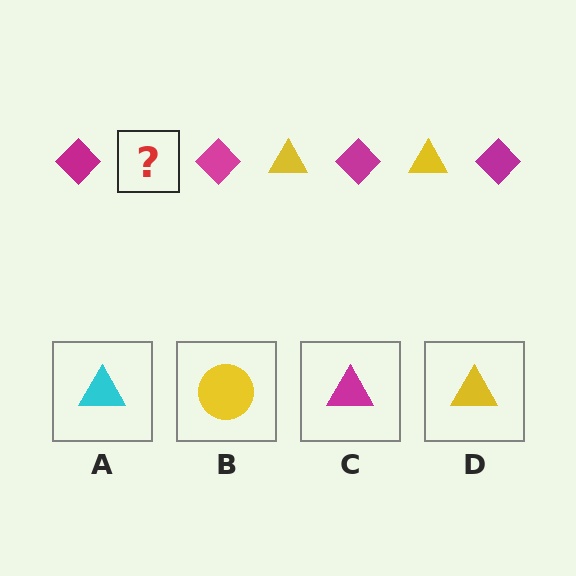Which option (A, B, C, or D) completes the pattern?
D.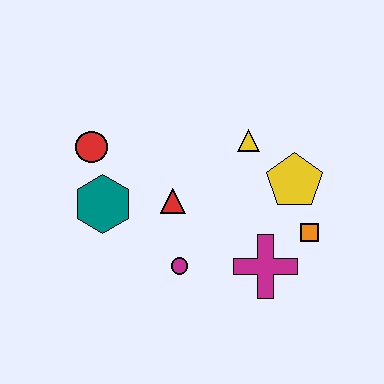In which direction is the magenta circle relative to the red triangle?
The magenta circle is below the red triangle.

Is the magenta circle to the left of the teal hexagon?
No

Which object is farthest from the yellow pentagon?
The red circle is farthest from the yellow pentagon.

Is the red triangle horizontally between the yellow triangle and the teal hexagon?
Yes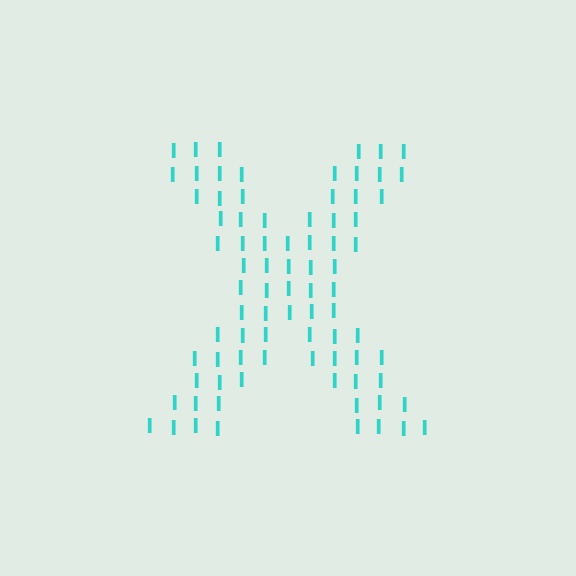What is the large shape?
The large shape is the letter X.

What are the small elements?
The small elements are letter I's.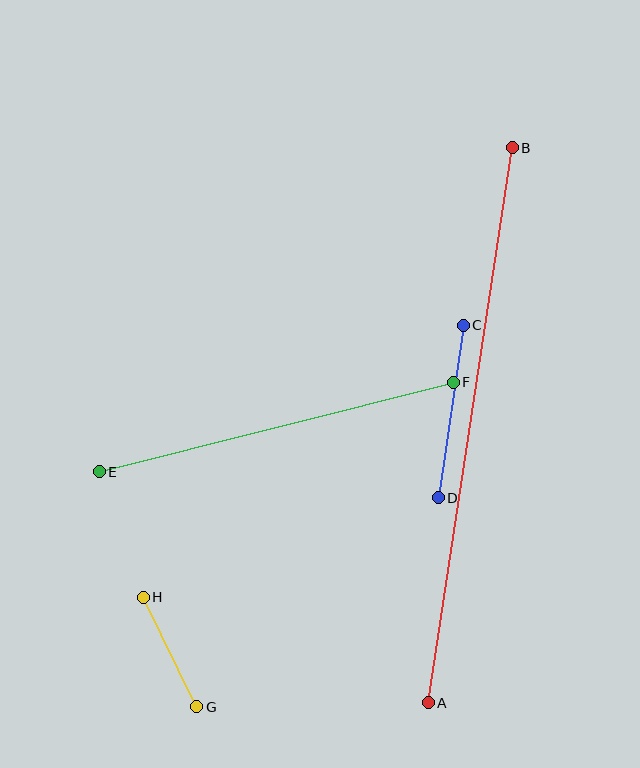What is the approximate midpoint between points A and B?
The midpoint is at approximately (470, 425) pixels.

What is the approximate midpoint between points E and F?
The midpoint is at approximately (276, 427) pixels.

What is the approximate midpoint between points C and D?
The midpoint is at approximately (451, 411) pixels.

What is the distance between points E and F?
The distance is approximately 365 pixels.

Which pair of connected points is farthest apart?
Points A and B are farthest apart.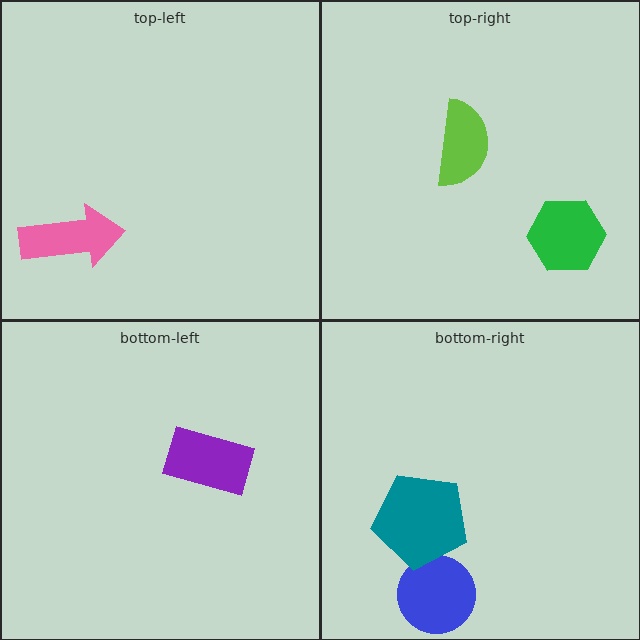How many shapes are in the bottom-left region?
1.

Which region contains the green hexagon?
The top-right region.